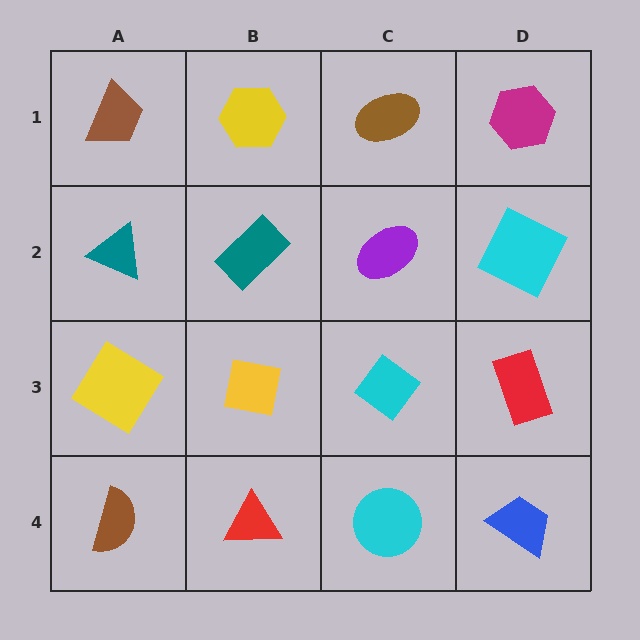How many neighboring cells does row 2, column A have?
3.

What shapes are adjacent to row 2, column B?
A yellow hexagon (row 1, column B), a yellow square (row 3, column B), a teal triangle (row 2, column A), a purple ellipse (row 2, column C).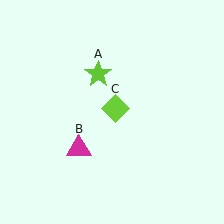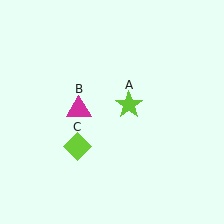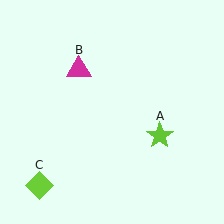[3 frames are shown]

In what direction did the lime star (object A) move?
The lime star (object A) moved down and to the right.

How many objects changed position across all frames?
3 objects changed position: lime star (object A), magenta triangle (object B), lime diamond (object C).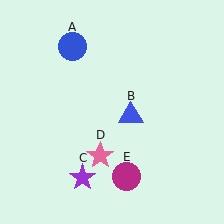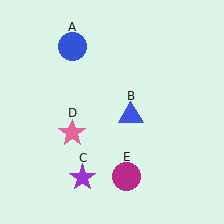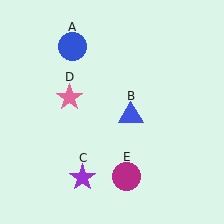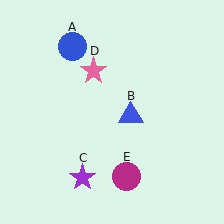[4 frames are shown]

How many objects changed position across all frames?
1 object changed position: pink star (object D).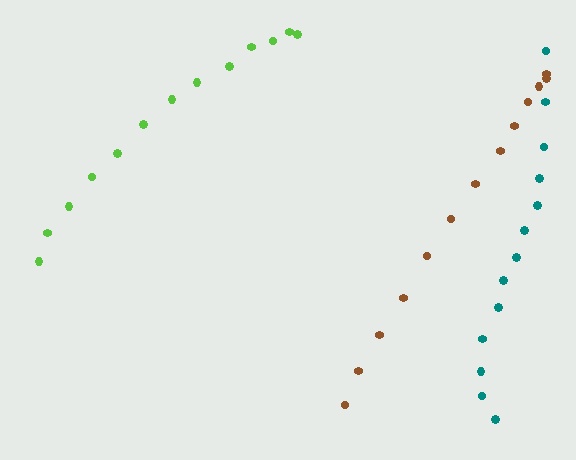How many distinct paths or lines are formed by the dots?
There are 3 distinct paths.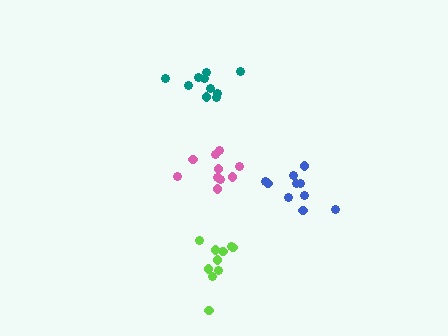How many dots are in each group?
Group 1: 10 dots, Group 2: 10 dots, Group 3: 10 dots, Group 4: 10 dots (40 total).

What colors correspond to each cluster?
The clusters are colored: teal, pink, blue, lime.